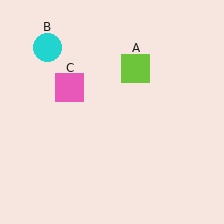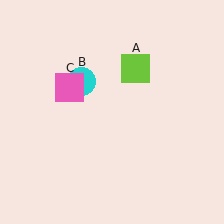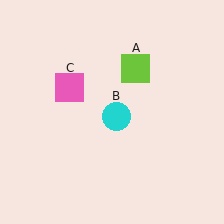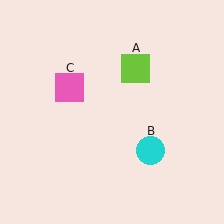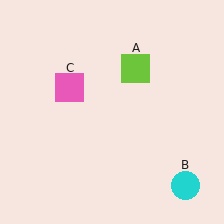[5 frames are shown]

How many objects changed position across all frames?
1 object changed position: cyan circle (object B).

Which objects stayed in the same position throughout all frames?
Lime square (object A) and pink square (object C) remained stationary.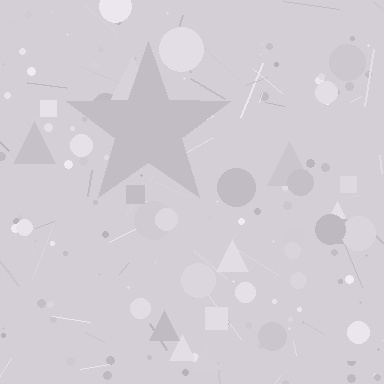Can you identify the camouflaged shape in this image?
The camouflaged shape is a star.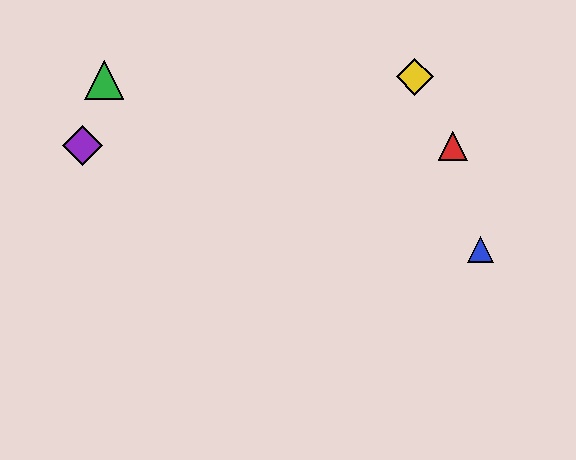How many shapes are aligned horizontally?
2 shapes (the red triangle, the purple diamond) are aligned horizontally.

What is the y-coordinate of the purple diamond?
The purple diamond is at y≈146.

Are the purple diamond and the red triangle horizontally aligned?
Yes, both are at y≈146.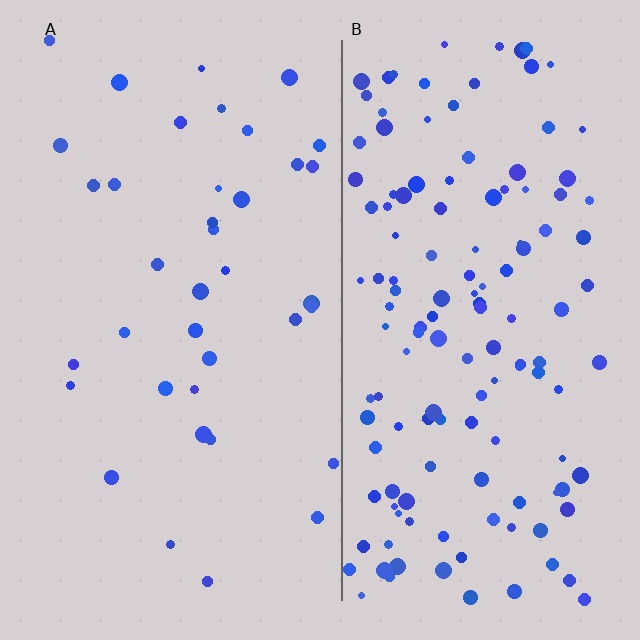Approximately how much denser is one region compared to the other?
Approximately 3.6× — region B over region A.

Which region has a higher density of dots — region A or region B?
B (the right).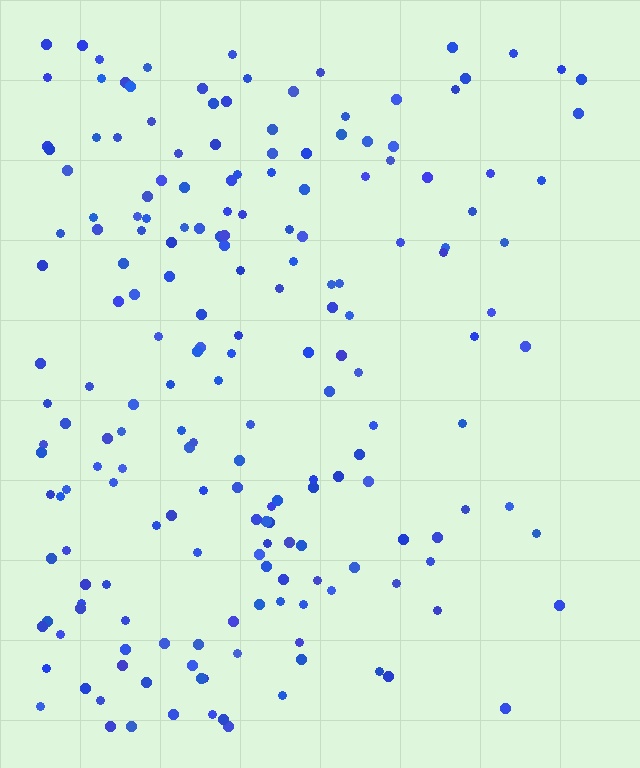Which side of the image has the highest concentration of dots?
The left.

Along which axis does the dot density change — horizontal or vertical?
Horizontal.